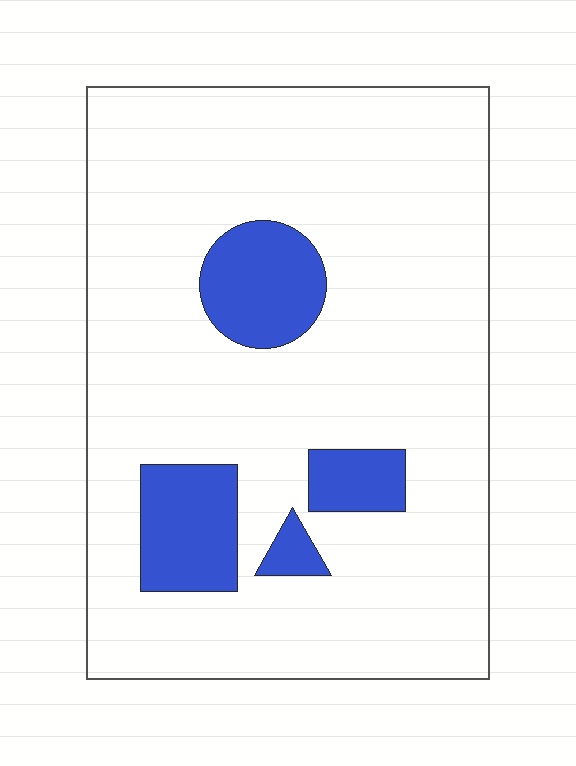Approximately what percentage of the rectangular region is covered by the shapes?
Approximately 15%.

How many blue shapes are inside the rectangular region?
4.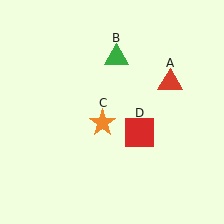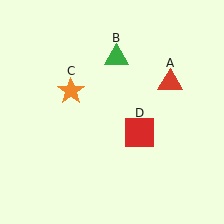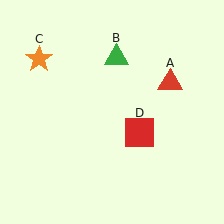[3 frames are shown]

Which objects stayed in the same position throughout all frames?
Red triangle (object A) and green triangle (object B) and red square (object D) remained stationary.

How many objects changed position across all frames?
1 object changed position: orange star (object C).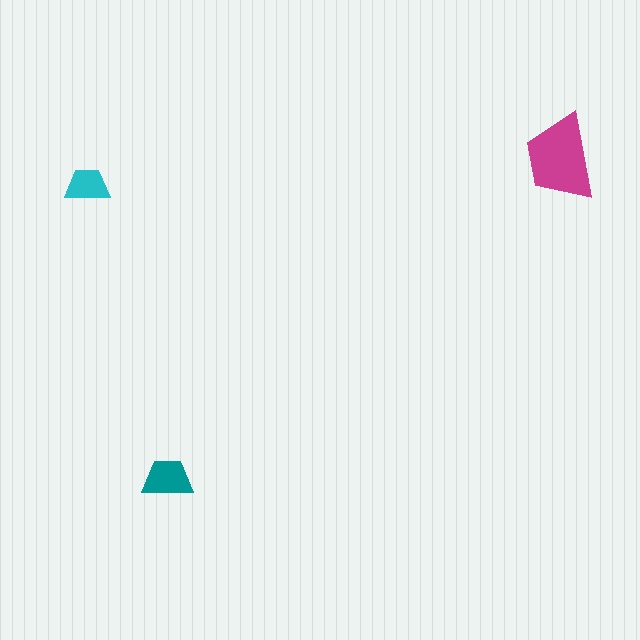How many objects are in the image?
There are 3 objects in the image.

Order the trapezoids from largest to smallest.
the magenta one, the teal one, the cyan one.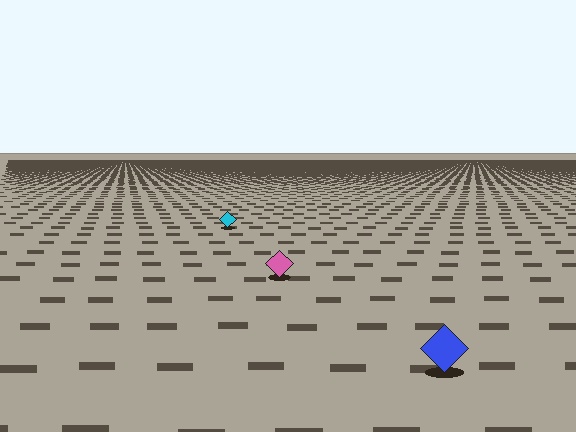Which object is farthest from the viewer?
The cyan diamond is farthest from the viewer. It appears smaller and the ground texture around it is denser.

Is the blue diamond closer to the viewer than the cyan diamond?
Yes. The blue diamond is closer — you can tell from the texture gradient: the ground texture is coarser near it.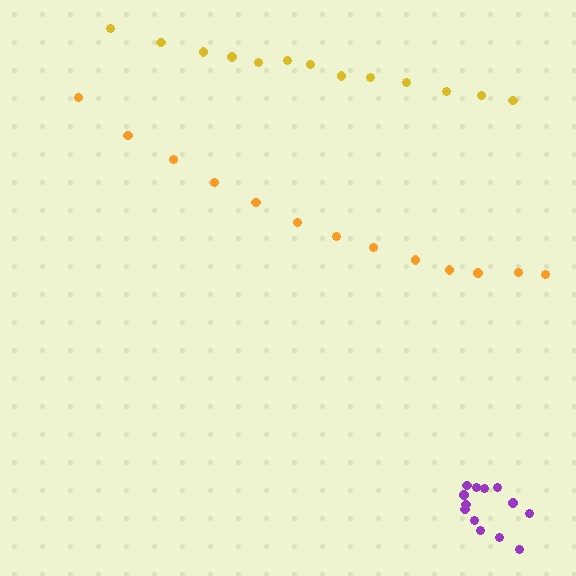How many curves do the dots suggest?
There are 3 distinct paths.